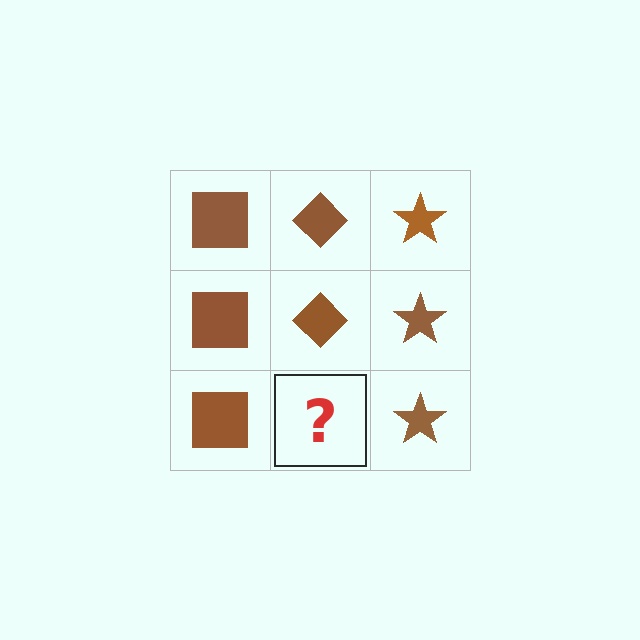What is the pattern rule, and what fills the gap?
The rule is that each column has a consistent shape. The gap should be filled with a brown diamond.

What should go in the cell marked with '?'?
The missing cell should contain a brown diamond.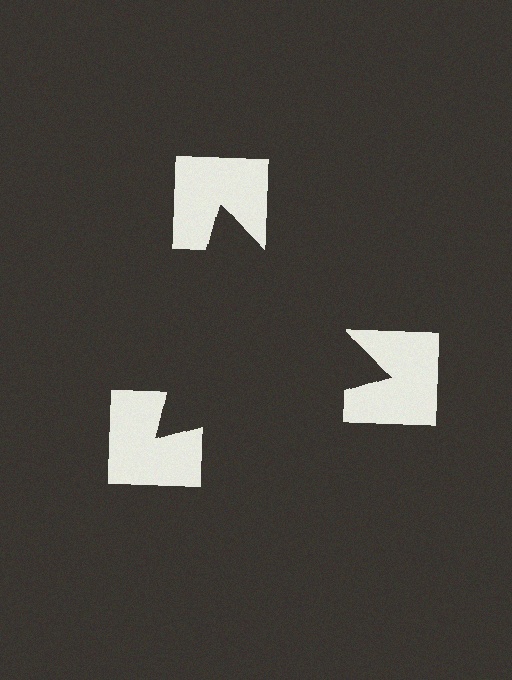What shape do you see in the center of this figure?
An illusory triangle — its edges are inferred from the aligned wedge cuts in the notched squares, not physically drawn.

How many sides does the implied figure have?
3 sides.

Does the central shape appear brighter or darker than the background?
It typically appears slightly darker than the background, even though no actual brightness change is drawn.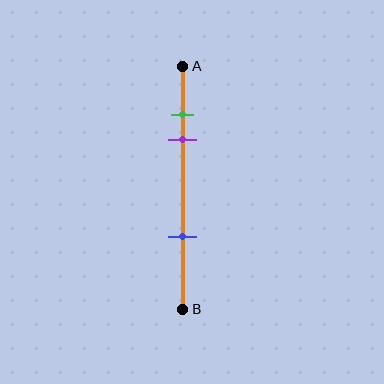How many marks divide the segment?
There are 3 marks dividing the segment.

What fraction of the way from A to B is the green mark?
The green mark is approximately 20% (0.2) of the way from A to B.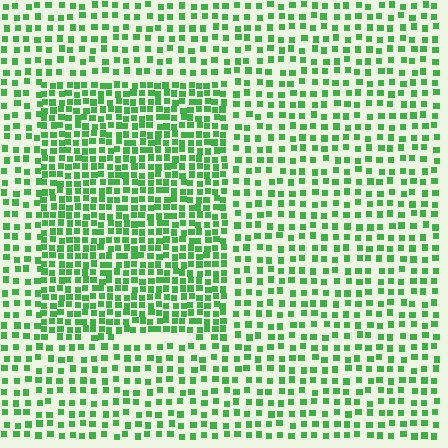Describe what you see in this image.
The image contains small green elements arranged at two different densities. A rectangle-shaped region is visible where the elements are more densely packed than the surrounding area.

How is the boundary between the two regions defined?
The boundary is defined by a change in element density (approximately 1.8x ratio). All elements are the same color, size, and shape.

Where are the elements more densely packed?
The elements are more densely packed inside the rectangle boundary.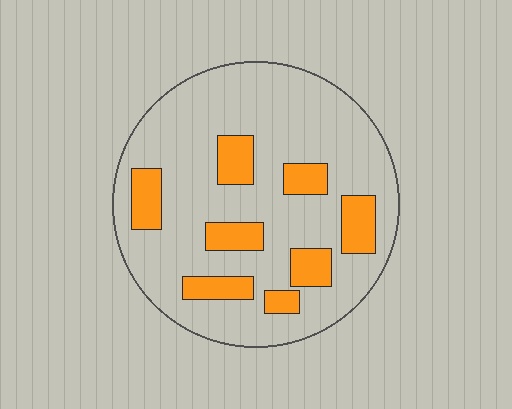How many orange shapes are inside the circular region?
8.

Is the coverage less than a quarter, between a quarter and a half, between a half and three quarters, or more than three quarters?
Less than a quarter.